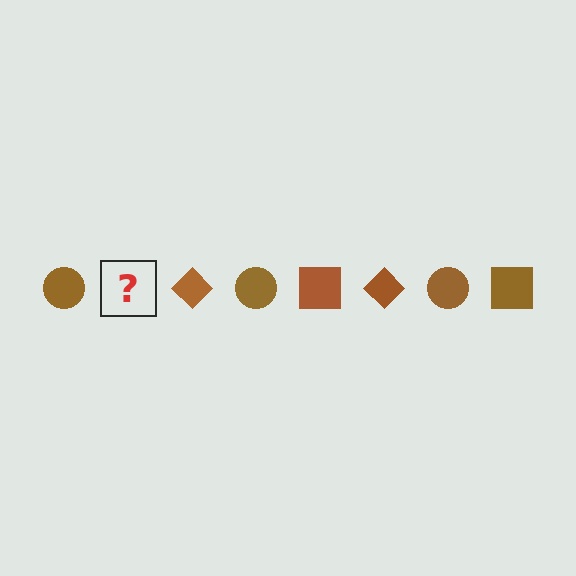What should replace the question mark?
The question mark should be replaced with a brown square.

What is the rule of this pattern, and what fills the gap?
The rule is that the pattern cycles through circle, square, diamond shapes in brown. The gap should be filled with a brown square.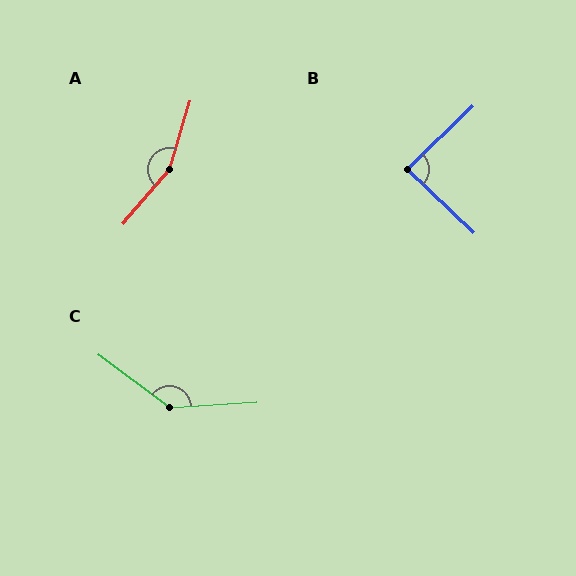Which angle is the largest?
A, at approximately 155 degrees.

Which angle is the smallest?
B, at approximately 88 degrees.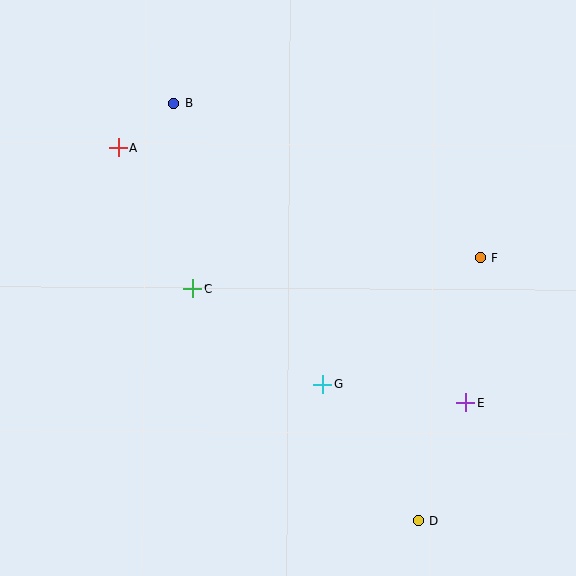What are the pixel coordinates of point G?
Point G is at (323, 384).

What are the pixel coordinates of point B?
Point B is at (174, 104).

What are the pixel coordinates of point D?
Point D is at (418, 521).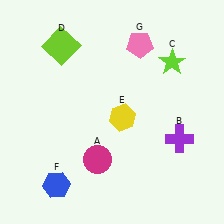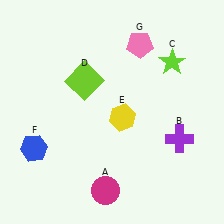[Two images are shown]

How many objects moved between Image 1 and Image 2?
3 objects moved between the two images.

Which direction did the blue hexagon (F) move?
The blue hexagon (F) moved up.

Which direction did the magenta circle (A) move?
The magenta circle (A) moved down.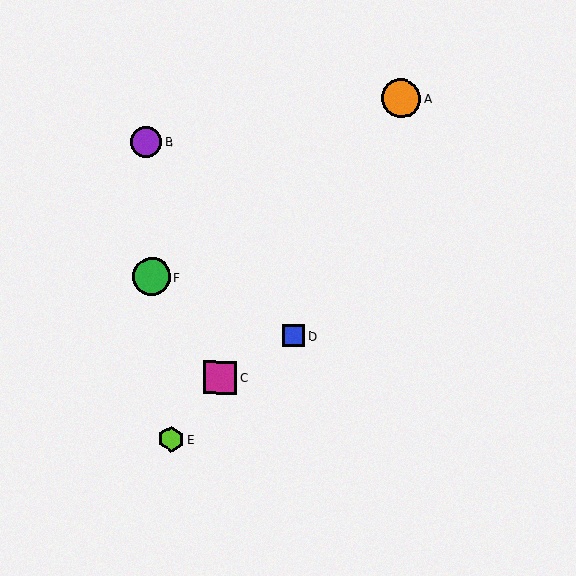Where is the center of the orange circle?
The center of the orange circle is at (401, 98).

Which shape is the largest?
The orange circle (labeled A) is the largest.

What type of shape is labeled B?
Shape B is a purple circle.